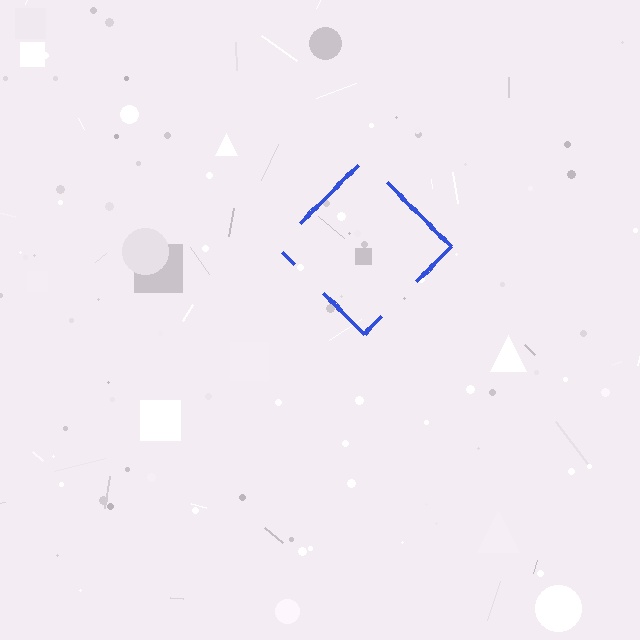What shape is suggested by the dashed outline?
The dashed outline suggests a diamond.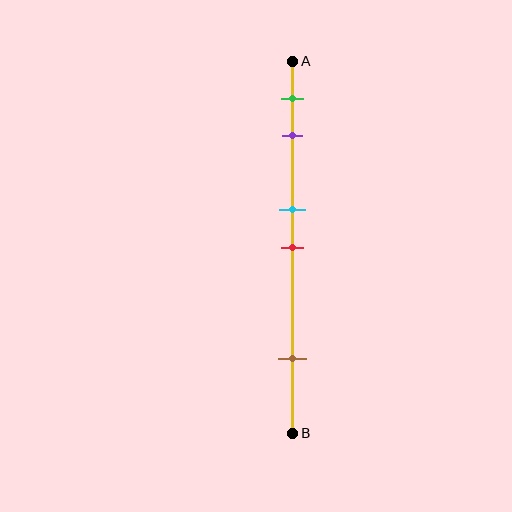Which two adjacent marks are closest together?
The cyan and red marks are the closest adjacent pair.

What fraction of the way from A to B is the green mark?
The green mark is approximately 10% (0.1) of the way from A to B.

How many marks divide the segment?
There are 5 marks dividing the segment.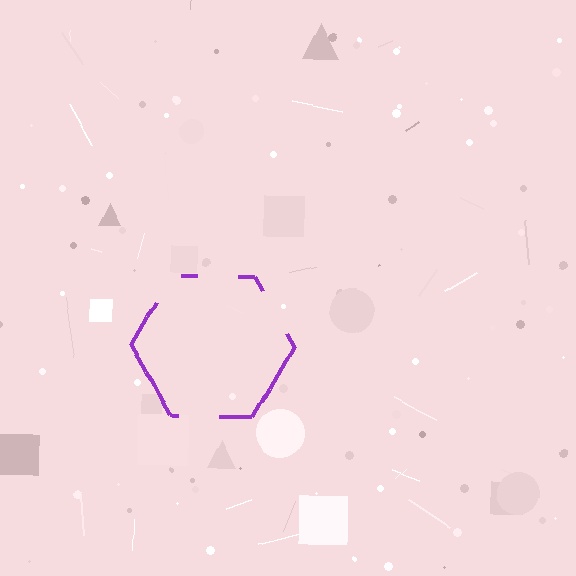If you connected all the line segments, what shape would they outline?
They would outline a hexagon.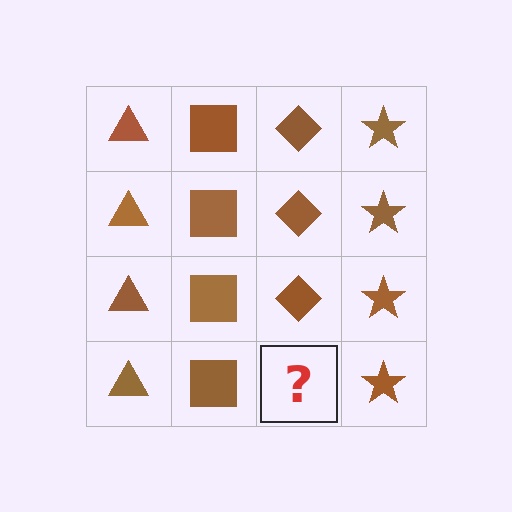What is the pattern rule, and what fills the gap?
The rule is that each column has a consistent shape. The gap should be filled with a brown diamond.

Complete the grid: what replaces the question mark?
The question mark should be replaced with a brown diamond.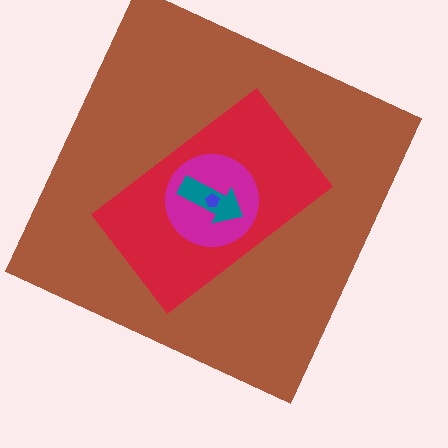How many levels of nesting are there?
5.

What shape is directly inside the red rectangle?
The magenta circle.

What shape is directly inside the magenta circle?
The teal arrow.